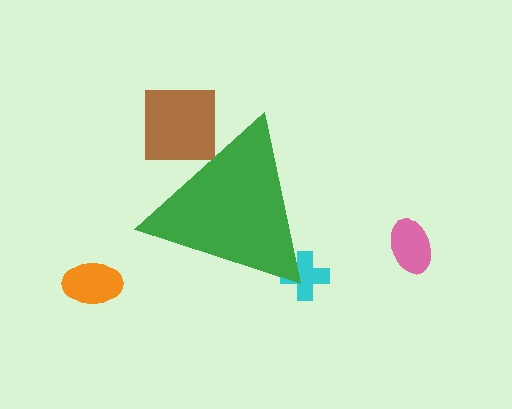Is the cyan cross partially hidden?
Yes, the cyan cross is partially hidden behind the green triangle.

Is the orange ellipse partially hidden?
No, the orange ellipse is fully visible.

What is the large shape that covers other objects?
A green triangle.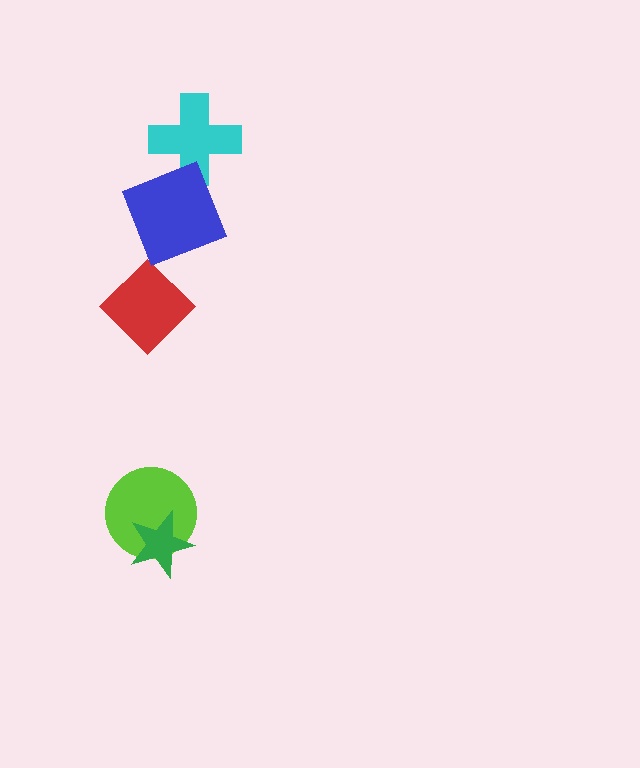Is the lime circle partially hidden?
Yes, it is partially covered by another shape.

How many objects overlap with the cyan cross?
1 object overlaps with the cyan cross.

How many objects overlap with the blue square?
1 object overlaps with the blue square.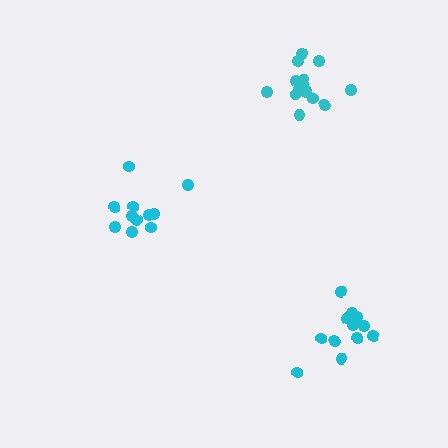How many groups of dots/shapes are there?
There are 3 groups.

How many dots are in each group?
Group 1: 13 dots, Group 2: 11 dots, Group 3: 14 dots (38 total).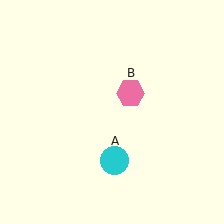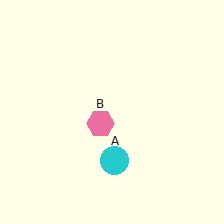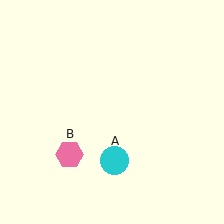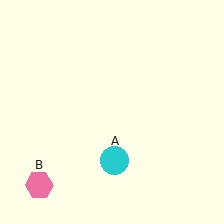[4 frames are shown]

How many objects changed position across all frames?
1 object changed position: pink hexagon (object B).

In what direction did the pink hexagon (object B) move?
The pink hexagon (object B) moved down and to the left.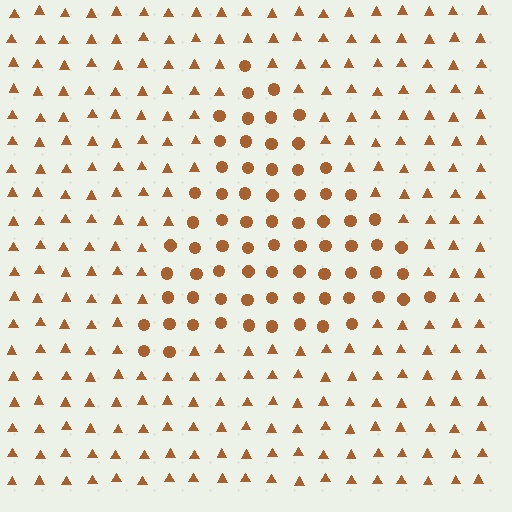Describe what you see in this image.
The image is filled with small brown elements arranged in a uniform grid. A triangle-shaped region contains circles, while the surrounding area contains triangles. The boundary is defined purely by the change in element shape.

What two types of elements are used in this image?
The image uses circles inside the triangle region and triangles outside it.